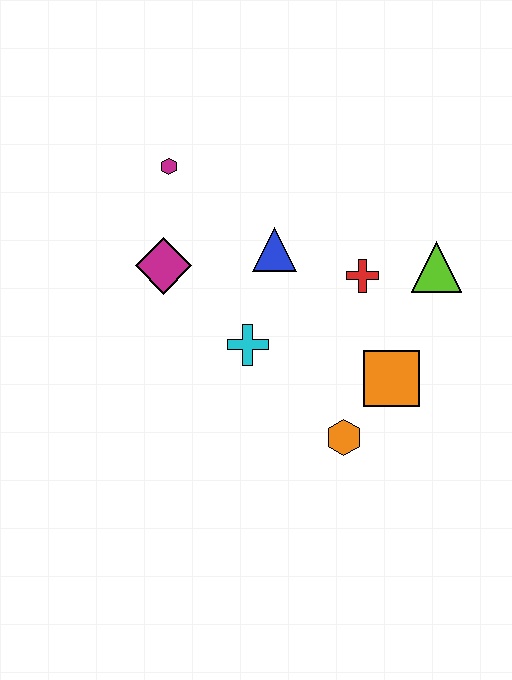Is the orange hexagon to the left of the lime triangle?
Yes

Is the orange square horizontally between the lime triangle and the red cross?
Yes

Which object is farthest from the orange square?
The magenta hexagon is farthest from the orange square.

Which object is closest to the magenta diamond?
The magenta hexagon is closest to the magenta diamond.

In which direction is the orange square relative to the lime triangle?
The orange square is below the lime triangle.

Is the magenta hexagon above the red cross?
Yes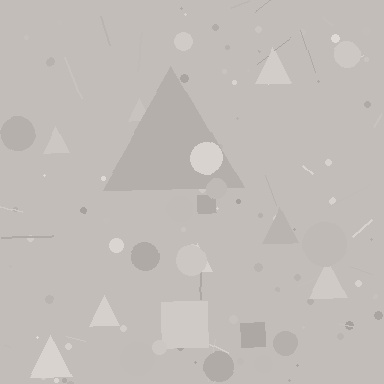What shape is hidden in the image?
A triangle is hidden in the image.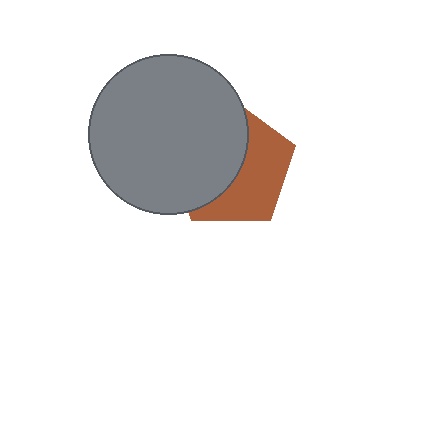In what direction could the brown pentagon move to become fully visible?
The brown pentagon could move right. That would shift it out from behind the gray circle entirely.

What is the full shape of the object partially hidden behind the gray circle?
The partially hidden object is a brown pentagon.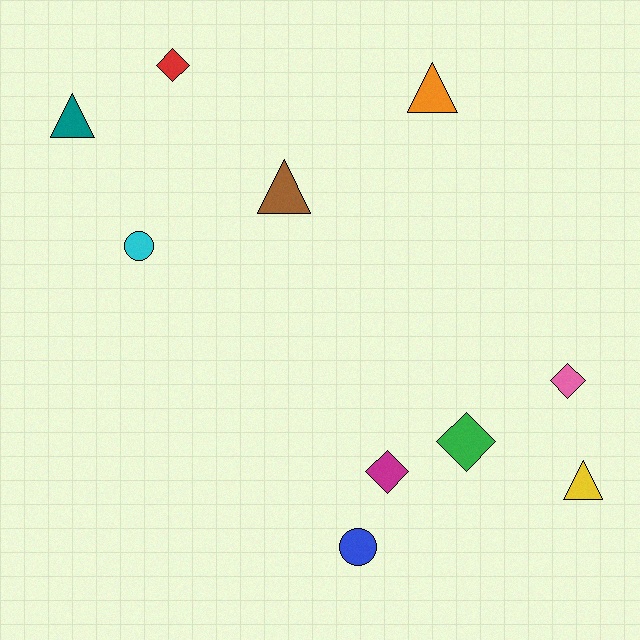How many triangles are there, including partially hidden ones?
There are 4 triangles.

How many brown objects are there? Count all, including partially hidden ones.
There is 1 brown object.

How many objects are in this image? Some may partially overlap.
There are 10 objects.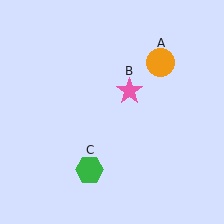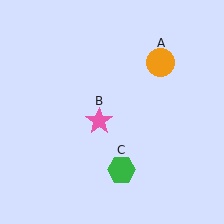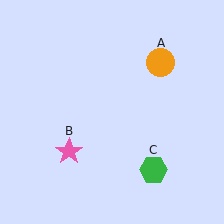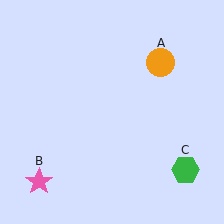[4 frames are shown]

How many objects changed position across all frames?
2 objects changed position: pink star (object B), green hexagon (object C).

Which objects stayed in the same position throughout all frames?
Orange circle (object A) remained stationary.